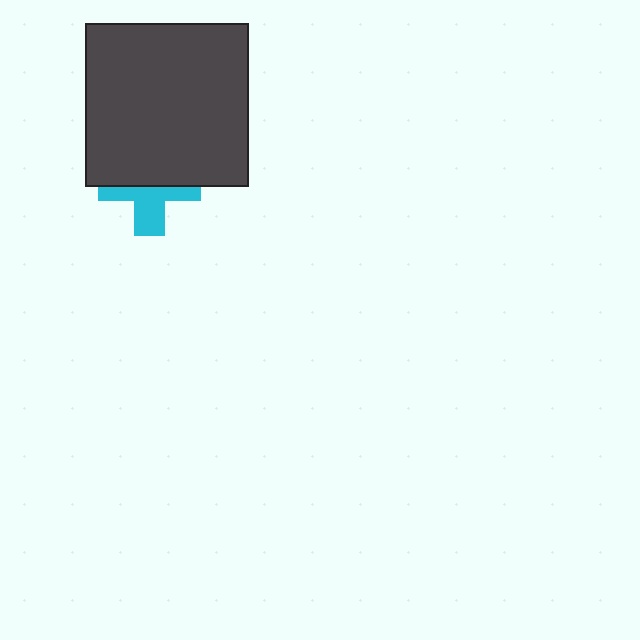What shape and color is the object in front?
The object in front is a dark gray square.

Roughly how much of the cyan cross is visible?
About half of it is visible (roughly 46%).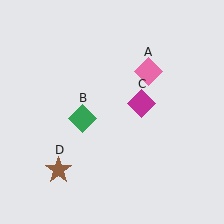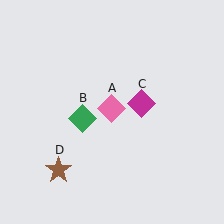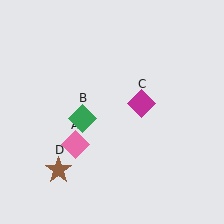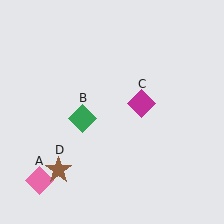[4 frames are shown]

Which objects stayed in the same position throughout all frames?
Green diamond (object B) and magenta diamond (object C) and brown star (object D) remained stationary.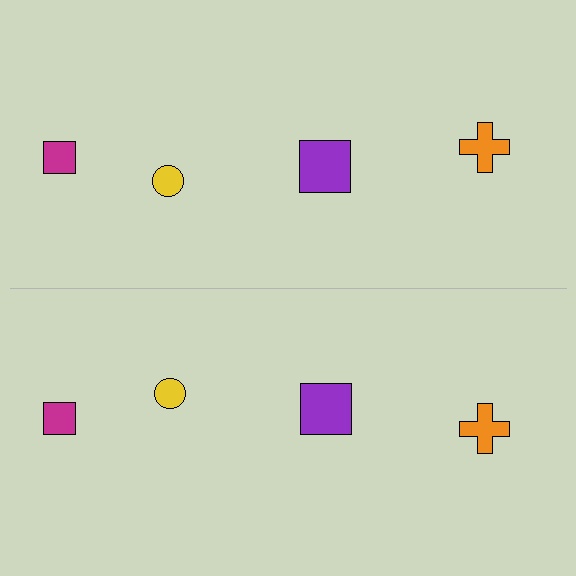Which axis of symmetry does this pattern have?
The pattern has a horizontal axis of symmetry running through the center of the image.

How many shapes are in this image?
There are 8 shapes in this image.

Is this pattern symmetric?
Yes, this pattern has bilateral (reflection) symmetry.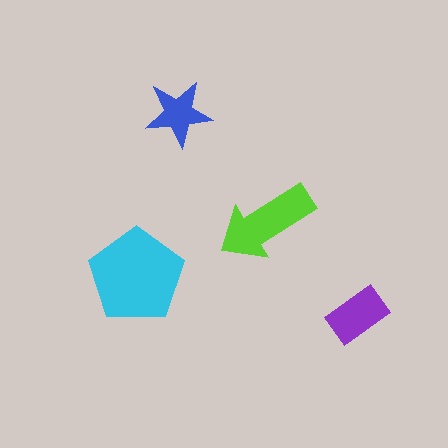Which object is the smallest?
The blue star.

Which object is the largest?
The cyan pentagon.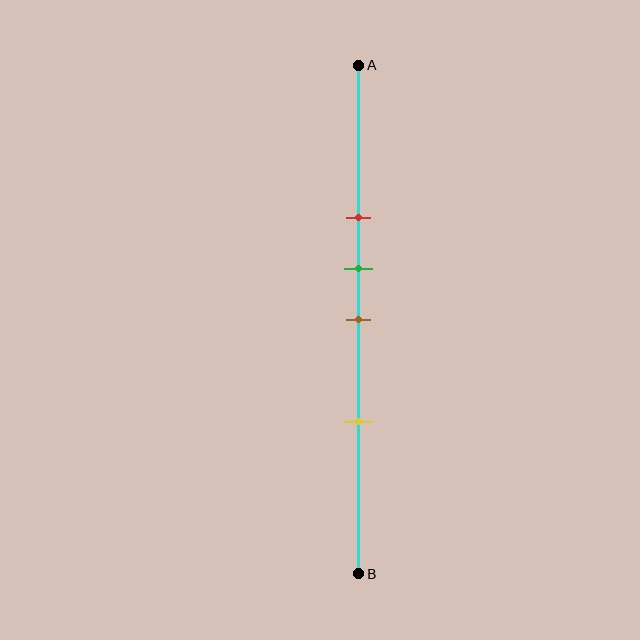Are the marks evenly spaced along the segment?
No, the marks are not evenly spaced.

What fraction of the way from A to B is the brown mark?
The brown mark is approximately 50% (0.5) of the way from A to B.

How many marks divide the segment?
There are 4 marks dividing the segment.